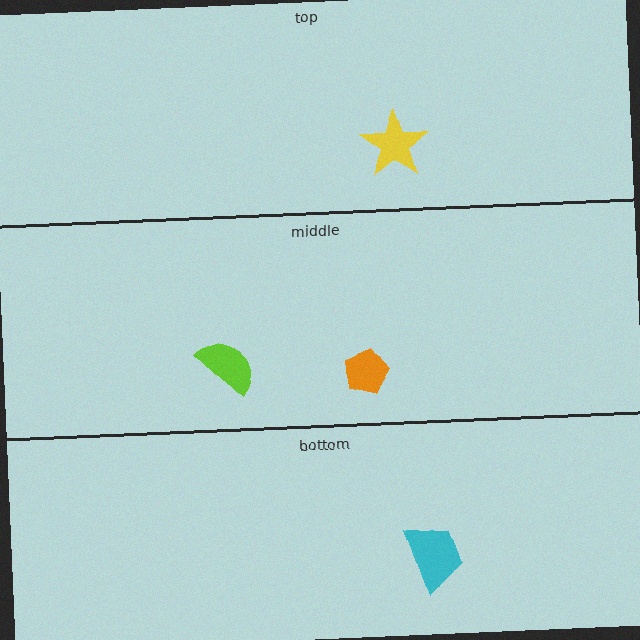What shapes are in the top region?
The yellow star.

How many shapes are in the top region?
1.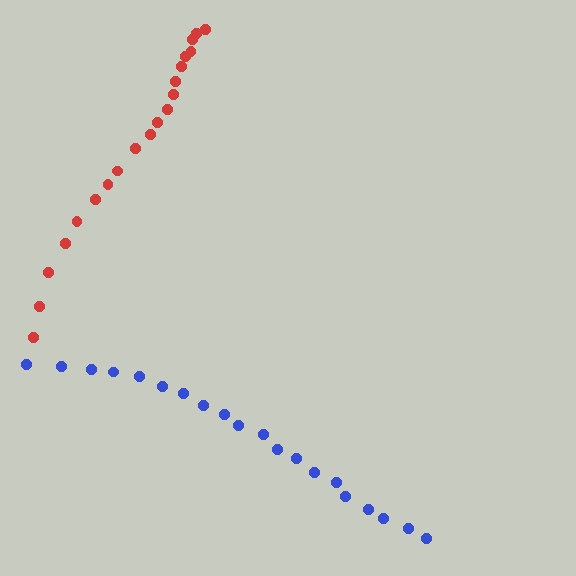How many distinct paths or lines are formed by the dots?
There are 2 distinct paths.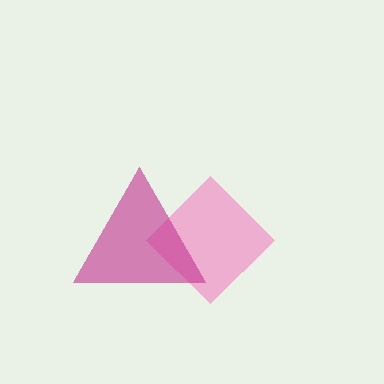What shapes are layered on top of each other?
The layered shapes are: a pink diamond, a magenta triangle.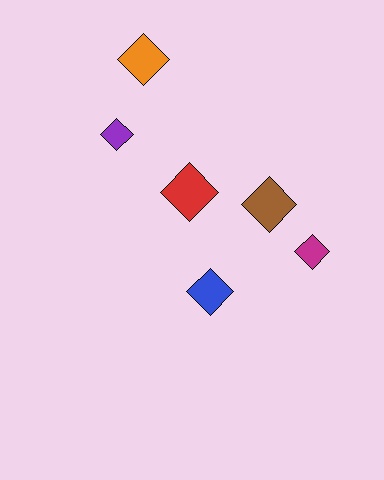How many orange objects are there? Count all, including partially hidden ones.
There is 1 orange object.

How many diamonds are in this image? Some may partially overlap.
There are 6 diamonds.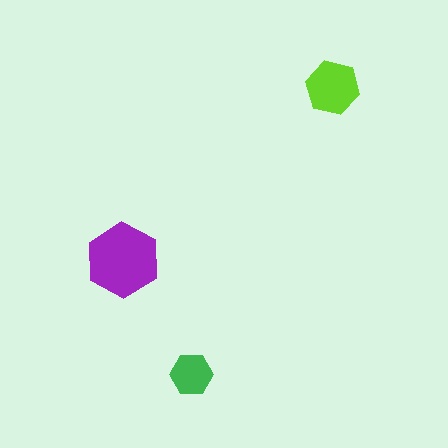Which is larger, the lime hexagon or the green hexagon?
The lime one.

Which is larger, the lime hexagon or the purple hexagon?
The purple one.